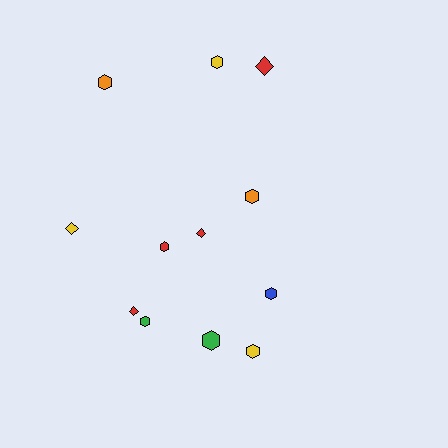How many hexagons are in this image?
There are 8 hexagons.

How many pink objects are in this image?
There are no pink objects.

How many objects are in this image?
There are 12 objects.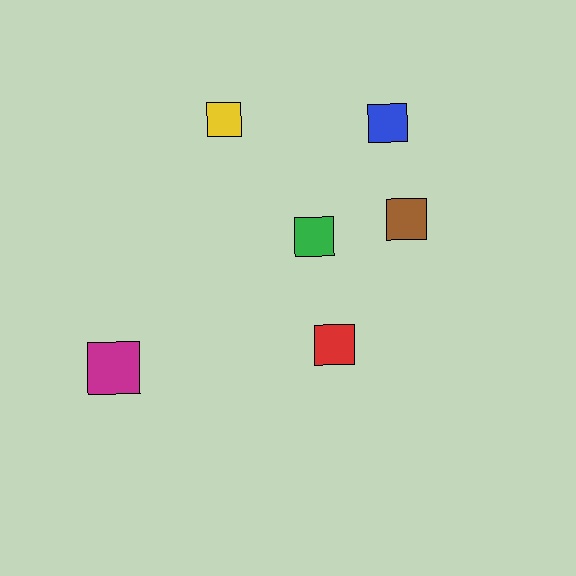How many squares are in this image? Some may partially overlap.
There are 6 squares.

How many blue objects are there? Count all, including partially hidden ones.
There is 1 blue object.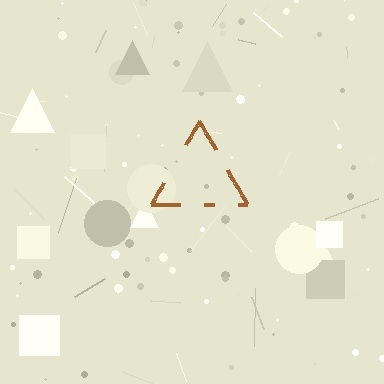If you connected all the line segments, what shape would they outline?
They would outline a triangle.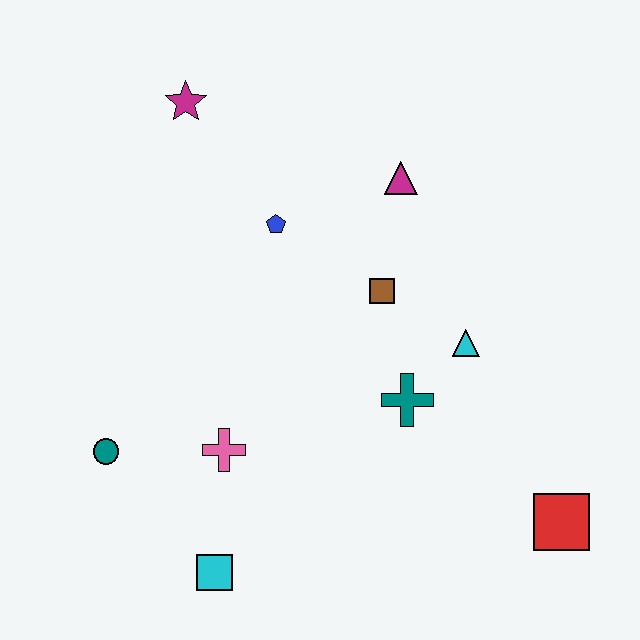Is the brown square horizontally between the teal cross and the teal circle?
Yes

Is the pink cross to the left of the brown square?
Yes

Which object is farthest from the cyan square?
The magenta star is farthest from the cyan square.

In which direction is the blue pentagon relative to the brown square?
The blue pentagon is to the left of the brown square.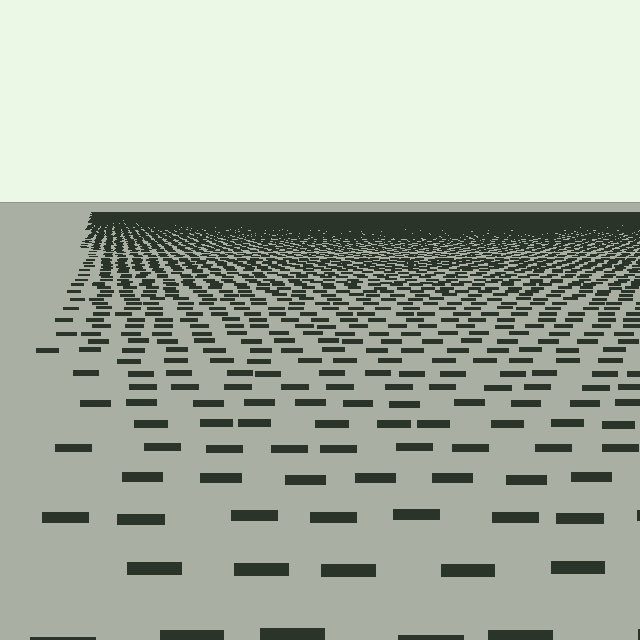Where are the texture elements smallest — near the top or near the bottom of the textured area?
Near the top.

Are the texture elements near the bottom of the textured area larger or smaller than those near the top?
Larger. Near the bottom, elements are closer to the viewer and appear at a bigger on-screen size.